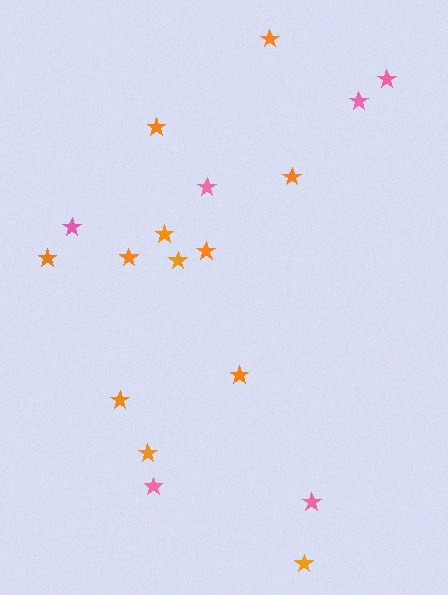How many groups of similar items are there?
There are 2 groups: one group of orange stars (12) and one group of pink stars (6).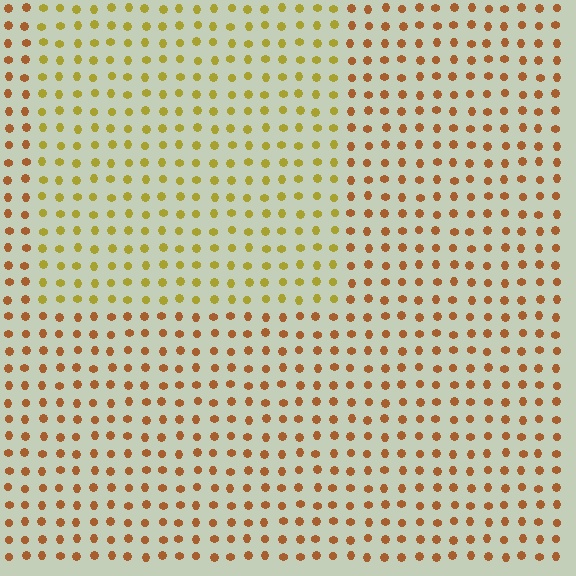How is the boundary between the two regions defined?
The boundary is defined purely by a slight shift in hue (about 34 degrees). Spacing, size, and orientation are identical on both sides.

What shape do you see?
I see a rectangle.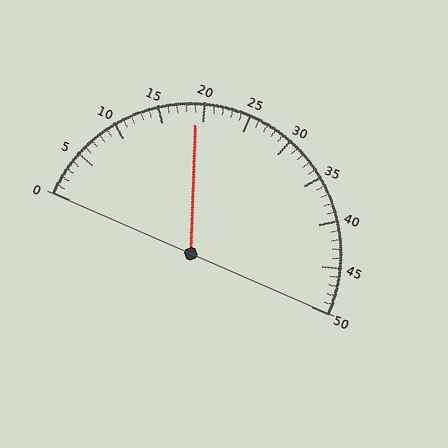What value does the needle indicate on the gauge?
The needle indicates approximately 19.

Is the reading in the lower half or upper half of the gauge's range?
The reading is in the lower half of the range (0 to 50).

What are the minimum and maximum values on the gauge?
The gauge ranges from 0 to 50.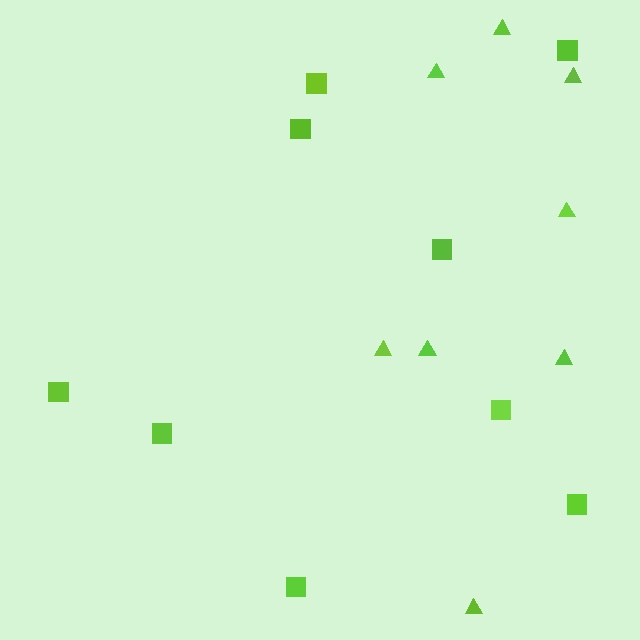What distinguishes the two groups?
There are 2 groups: one group of squares (9) and one group of triangles (8).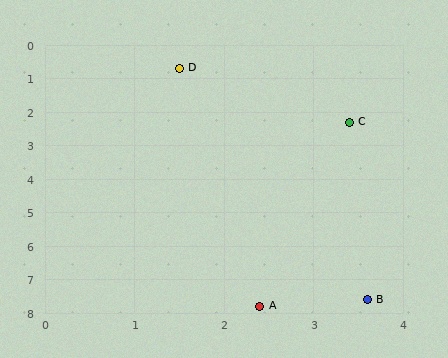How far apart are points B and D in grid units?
Points B and D are about 7.2 grid units apart.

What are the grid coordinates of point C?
Point C is at approximately (3.4, 2.3).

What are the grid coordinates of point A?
Point A is at approximately (2.4, 7.8).